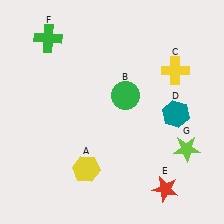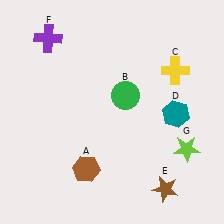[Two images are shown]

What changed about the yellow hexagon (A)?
In Image 1, A is yellow. In Image 2, it changed to brown.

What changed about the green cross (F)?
In Image 1, F is green. In Image 2, it changed to purple.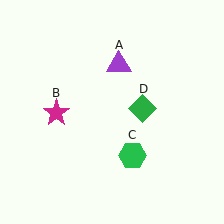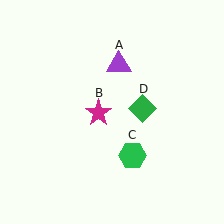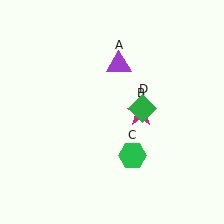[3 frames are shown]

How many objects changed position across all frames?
1 object changed position: magenta star (object B).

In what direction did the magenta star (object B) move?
The magenta star (object B) moved right.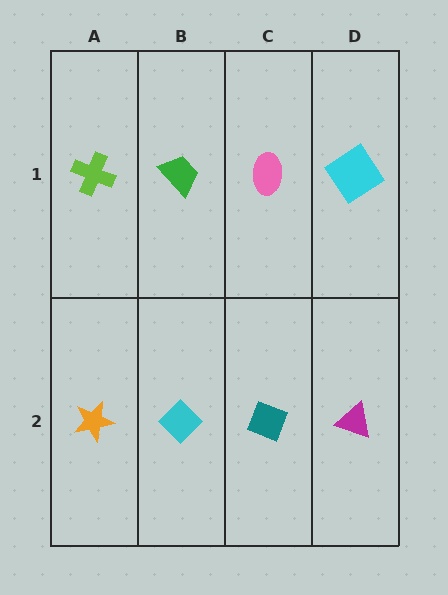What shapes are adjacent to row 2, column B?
A green trapezoid (row 1, column B), an orange star (row 2, column A), a teal diamond (row 2, column C).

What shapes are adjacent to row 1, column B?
A cyan diamond (row 2, column B), a lime cross (row 1, column A), a pink ellipse (row 1, column C).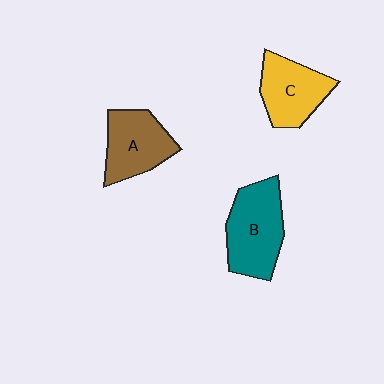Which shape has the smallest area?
Shape C (yellow).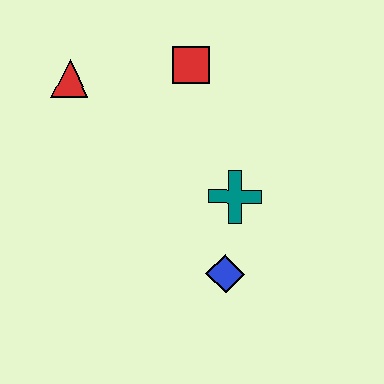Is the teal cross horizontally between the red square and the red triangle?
No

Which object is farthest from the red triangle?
The blue diamond is farthest from the red triangle.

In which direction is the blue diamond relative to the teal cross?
The blue diamond is below the teal cross.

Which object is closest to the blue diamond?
The teal cross is closest to the blue diamond.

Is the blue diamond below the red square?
Yes